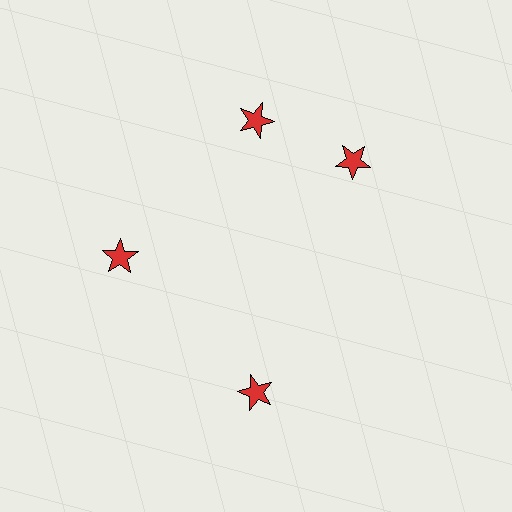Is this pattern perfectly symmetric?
No. The 4 red stars are arranged in a ring, but one element near the 3 o'clock position is rotated out of alignment along the ring, breaking the 4-fold rotational symmetry.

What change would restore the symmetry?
The symmetry would be restored by rotating it back into even spacing with its neighbors so that all 4 stars sit at equal angles and equal distance from the center.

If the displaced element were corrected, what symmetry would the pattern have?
It would have 4-fold rotational symmetry — the pattern would map onto itself every 90 degrees.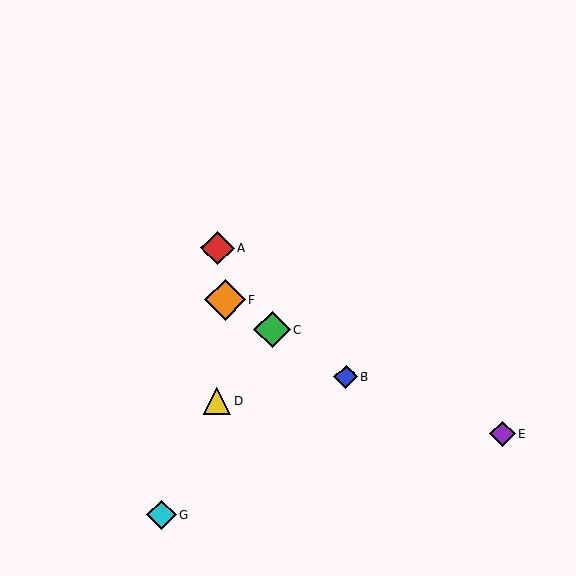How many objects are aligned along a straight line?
3 objects (B, C, F) are aligned along a straight line.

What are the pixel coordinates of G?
Object G is at (161, 515).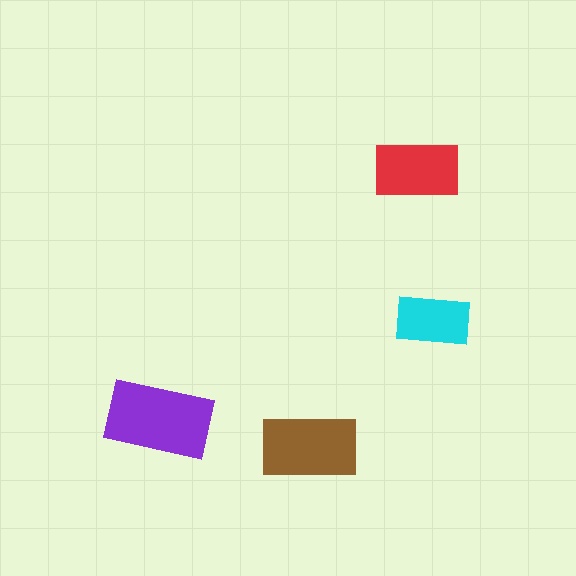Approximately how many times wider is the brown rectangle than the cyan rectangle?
About 1.5 times wider.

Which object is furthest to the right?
The cyan rectangle is rightmost.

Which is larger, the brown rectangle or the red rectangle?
The brown one.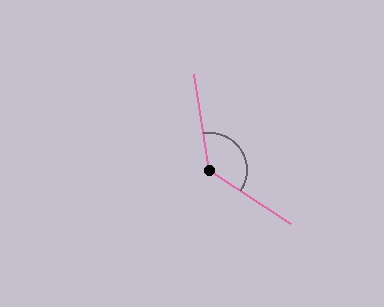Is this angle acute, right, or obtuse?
It is obtuse.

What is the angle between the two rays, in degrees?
Approximately 132 degrees.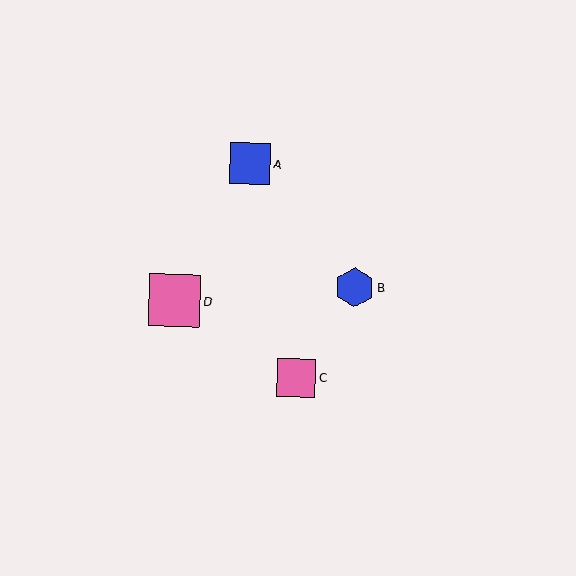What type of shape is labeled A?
Shape A is a blue square.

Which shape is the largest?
The pink square (labeled D) is the largest.